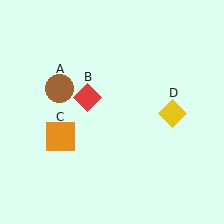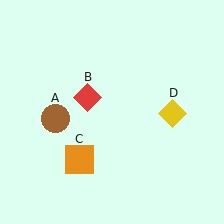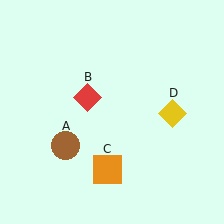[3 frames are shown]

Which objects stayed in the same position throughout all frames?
Red diamond (object B) and yellow diamond (object D) remained stationary.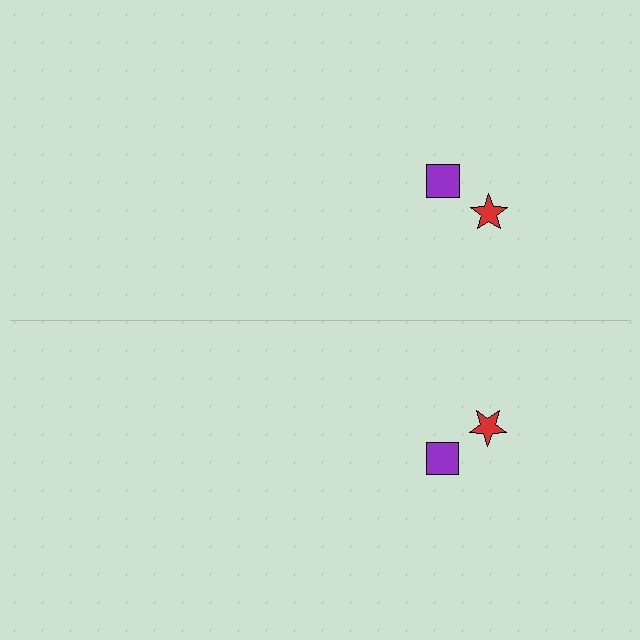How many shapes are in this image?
There are 4 shapes in this image.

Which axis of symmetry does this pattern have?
The pattern has a horizontal axis of symmetry running through the center of the image.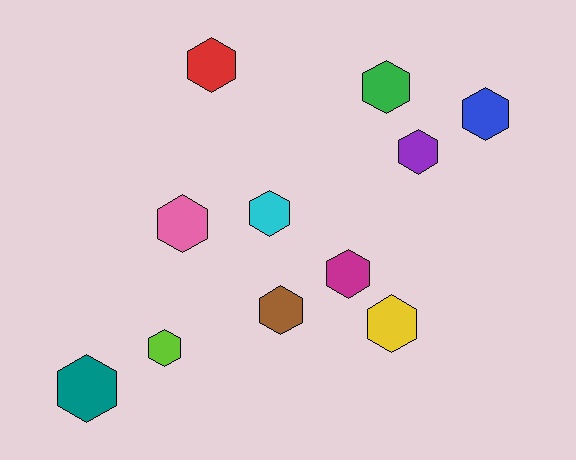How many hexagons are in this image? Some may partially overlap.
There are 11 hexagons.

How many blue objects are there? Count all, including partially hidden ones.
There is 1 blue object.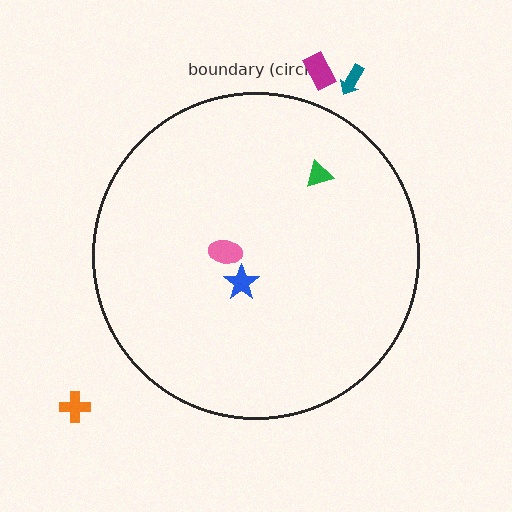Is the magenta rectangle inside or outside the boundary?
Outside.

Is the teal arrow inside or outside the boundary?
Outside.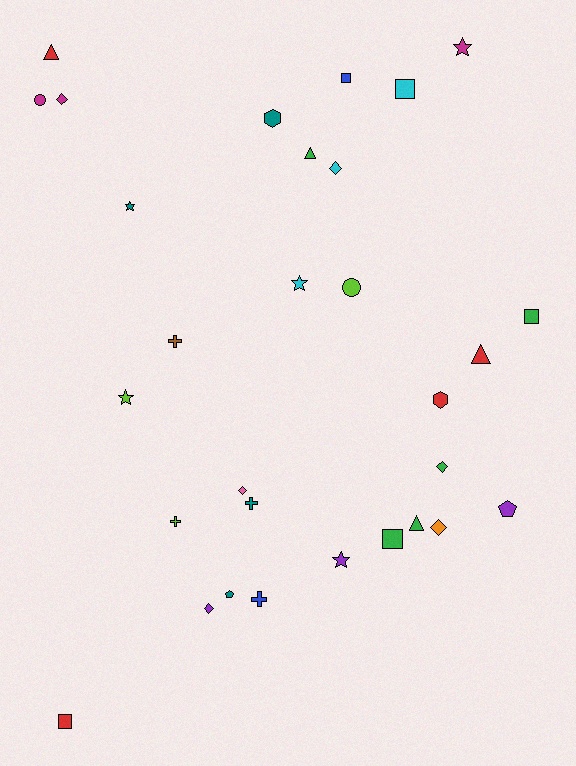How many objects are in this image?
There are 30 objects.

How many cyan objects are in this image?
There are 3 cyan objects.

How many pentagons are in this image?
There are 2 pentagons.